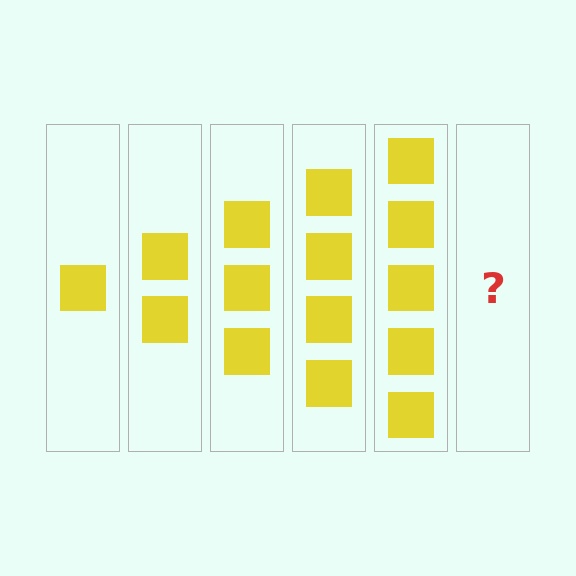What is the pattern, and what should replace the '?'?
The pattern is that each step adds one more square. The '?' should be 6 squares.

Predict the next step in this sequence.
The next step is 6 squares.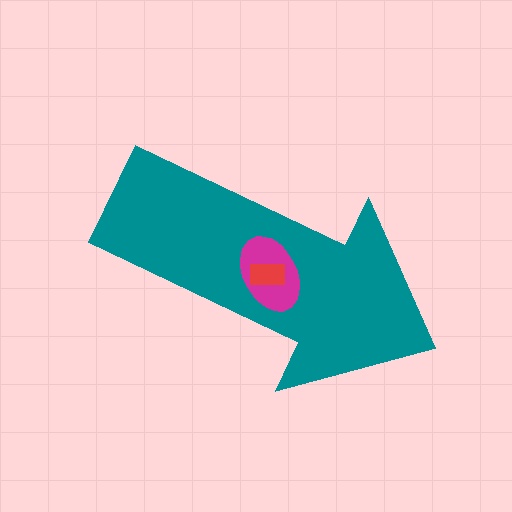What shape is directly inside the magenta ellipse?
The red rectangle.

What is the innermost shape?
The red rectangle.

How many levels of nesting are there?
3.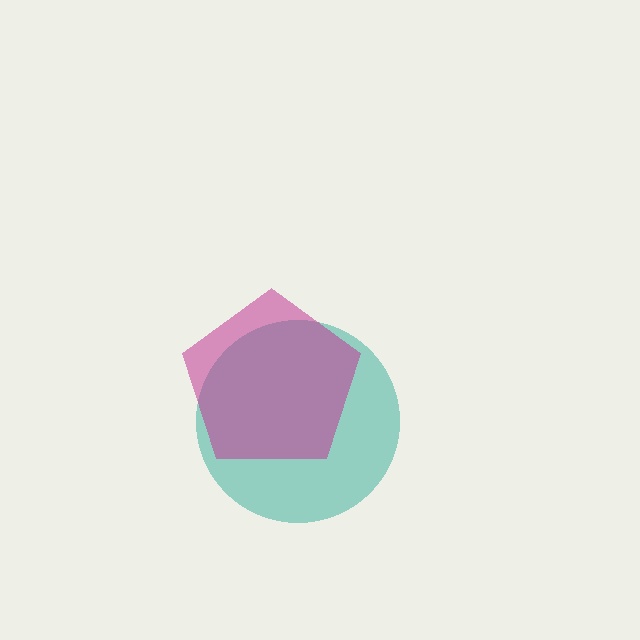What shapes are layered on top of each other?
The layered shapes are: a teal circle, a magenta pentagon.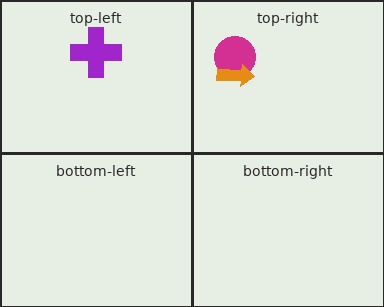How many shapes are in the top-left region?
1.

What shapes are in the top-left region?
The purple cross.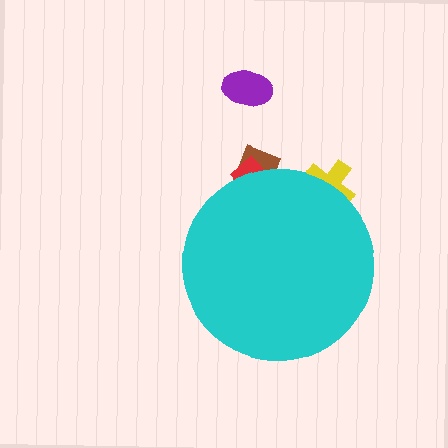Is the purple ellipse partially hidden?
No, the purple ellipse is fully visible.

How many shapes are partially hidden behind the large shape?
3 shapes are partially hidden.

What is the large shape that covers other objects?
A cyan circle.